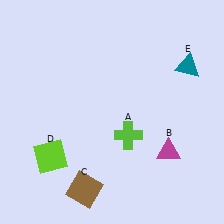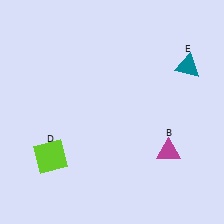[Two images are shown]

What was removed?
The brown square (C), the lime cross (A) were removed in Image 2.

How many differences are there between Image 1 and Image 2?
There are 2 differences between the two images.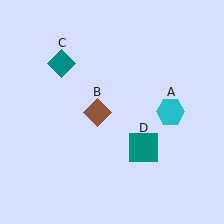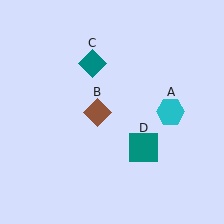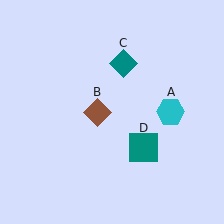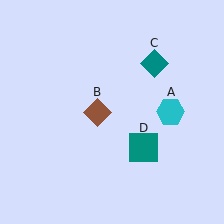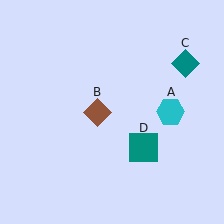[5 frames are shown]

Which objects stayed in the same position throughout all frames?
Cyan hexagon (object A) and brown diamond (object B) and teal square (object D) remained stationary.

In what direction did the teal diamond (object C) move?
The teal diamond (object C) moved right.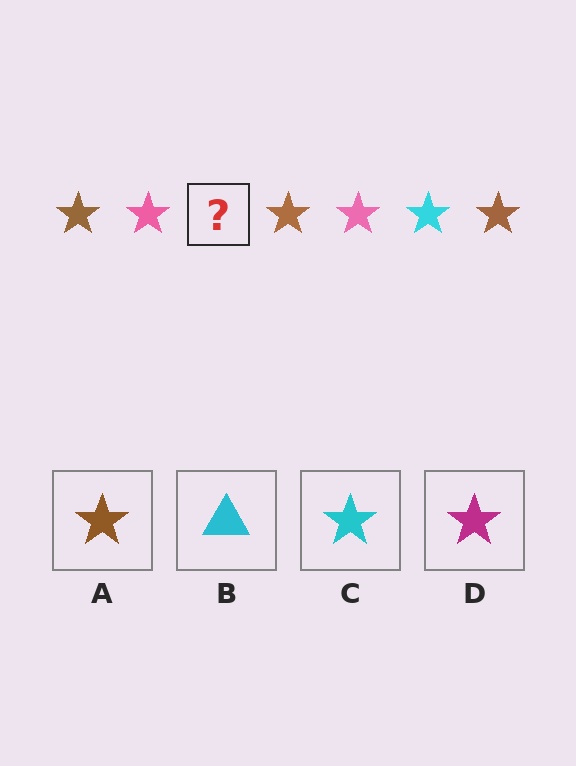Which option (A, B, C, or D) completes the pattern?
C.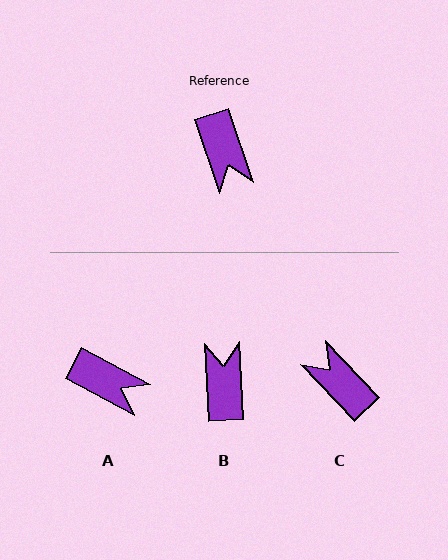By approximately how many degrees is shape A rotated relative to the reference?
Approximately 43 degrees counter-clockwise.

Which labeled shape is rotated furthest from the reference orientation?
B, about 165 degrees away.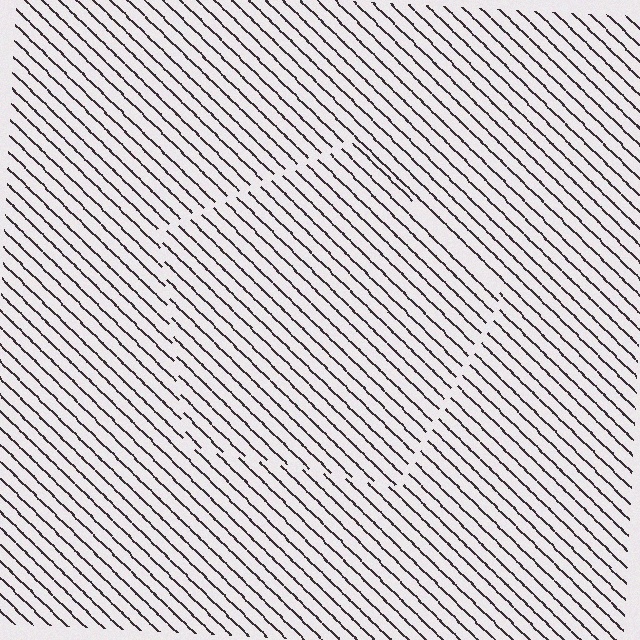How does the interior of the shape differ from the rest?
The interior of the shape contains the same grating, shifted by half a period — the contour is defined by the phase discontinuity where line-ends from the inner and outer gratings abut.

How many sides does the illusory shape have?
5 sides — the line-ends trace a pentagon.